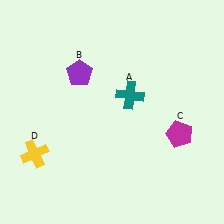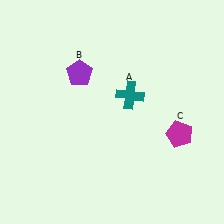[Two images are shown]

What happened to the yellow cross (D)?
The yellow cross (D) was removed in Image 2. It was in the bottom-left area of Image 1.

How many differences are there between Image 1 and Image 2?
There is 1 difference between the two images.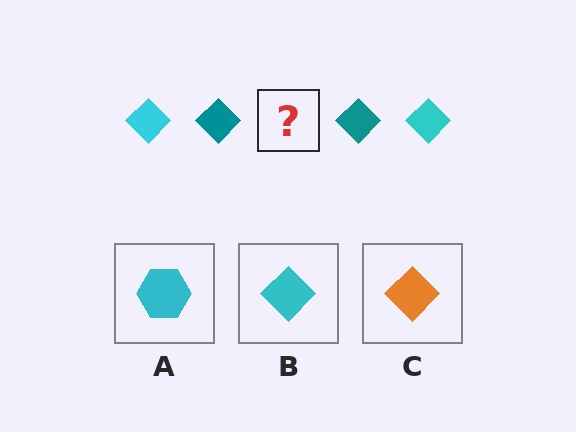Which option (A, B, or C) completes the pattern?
B.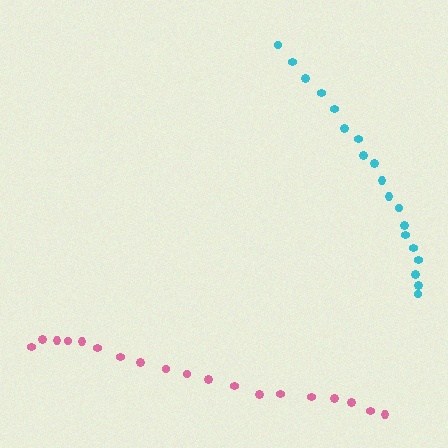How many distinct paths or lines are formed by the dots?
There are 2 distinct paths.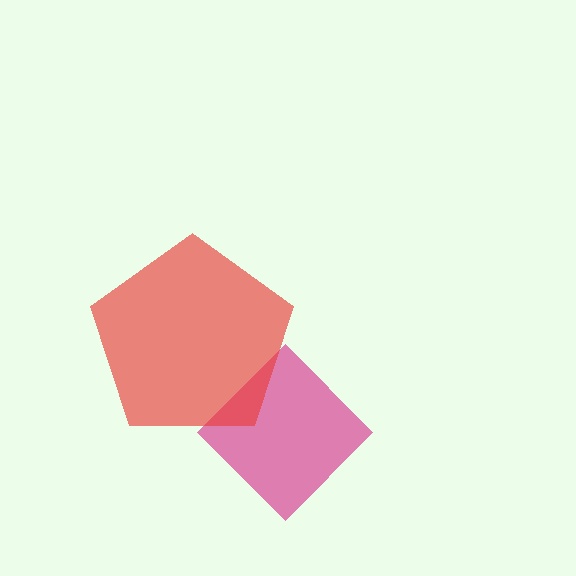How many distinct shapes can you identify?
There are 2 distinct shapes: a magenta diamond, a red pentagon.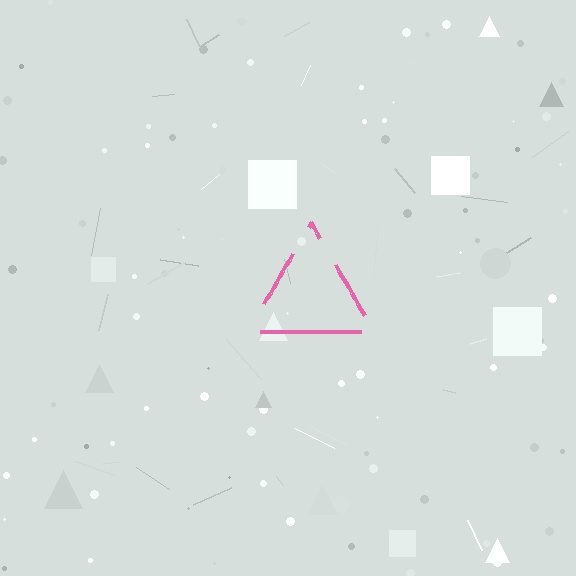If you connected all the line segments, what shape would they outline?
They would outline a triangle.